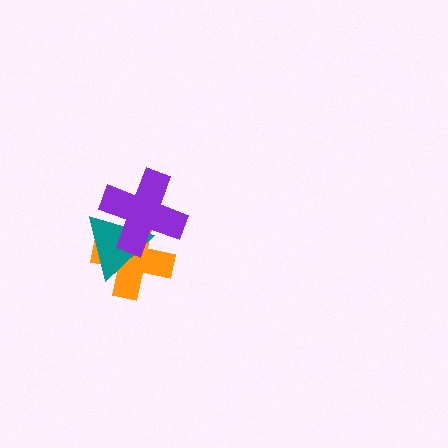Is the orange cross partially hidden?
Yes, it is partially covered by another shape.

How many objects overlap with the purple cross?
2 objects overlap with the purple cross.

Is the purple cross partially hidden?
No, no other shape covers it.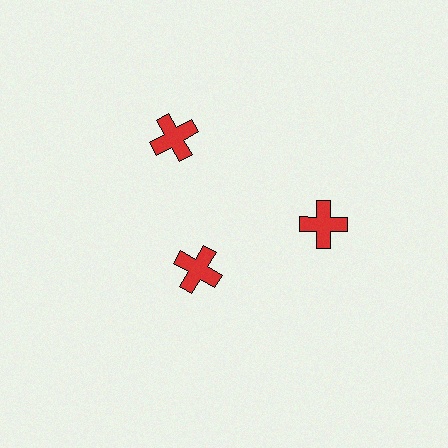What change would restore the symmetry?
The symmetry would be restored by moving it outward, back onto the ring so that all 3 crosses sit at equal angles and equal distance from the center.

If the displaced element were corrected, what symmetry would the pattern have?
It would have 3-fold rotational symmetry — the pattern would map onto itself every 120 degrees.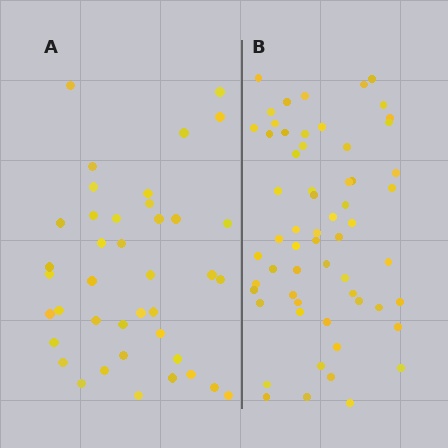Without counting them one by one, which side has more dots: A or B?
Region B (the right region) has more dots.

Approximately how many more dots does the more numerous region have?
Region B has approximately 20 more dots than region A.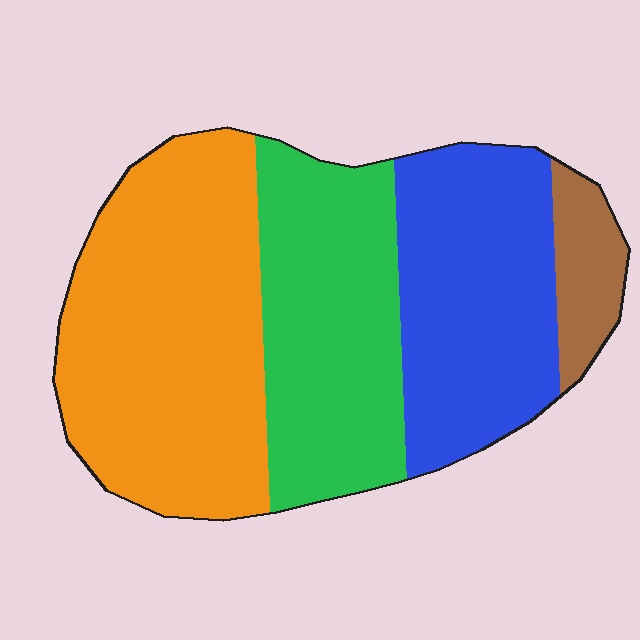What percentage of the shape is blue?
Blue covers about 25% of the shape.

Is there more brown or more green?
Green.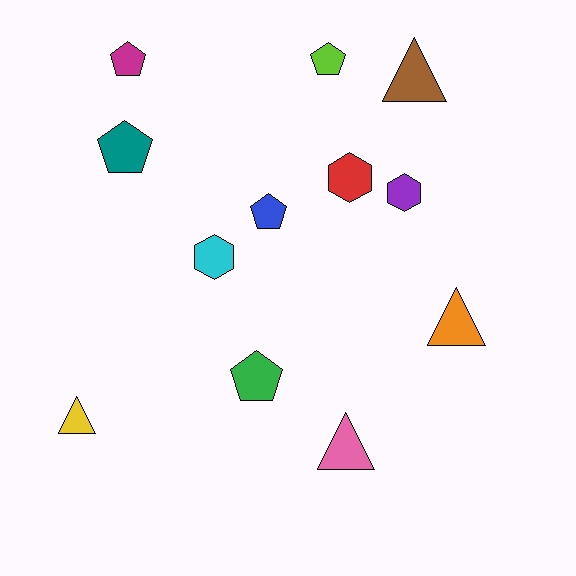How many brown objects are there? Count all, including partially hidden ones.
There is 1 brown object.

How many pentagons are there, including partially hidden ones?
There are 5 pentagons.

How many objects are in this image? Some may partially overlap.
There are 12 objects.